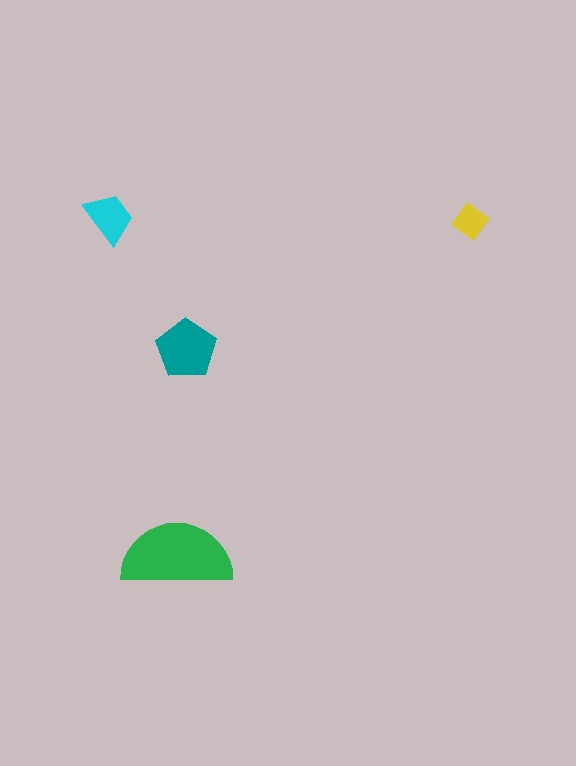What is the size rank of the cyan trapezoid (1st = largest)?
3rd.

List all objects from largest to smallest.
The green semicircle, the teal pentagon, the cyan trapezoid, the yellow diamond.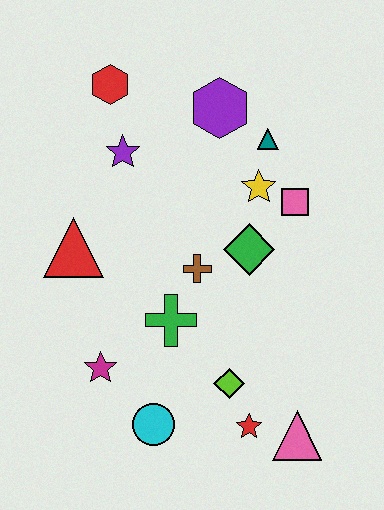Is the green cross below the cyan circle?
No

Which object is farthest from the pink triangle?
The red hexagon is farthest from the pink triangle.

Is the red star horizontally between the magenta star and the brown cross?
No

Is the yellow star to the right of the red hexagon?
Yes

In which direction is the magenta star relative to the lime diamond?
The magenta star is to the left of the lime diamond.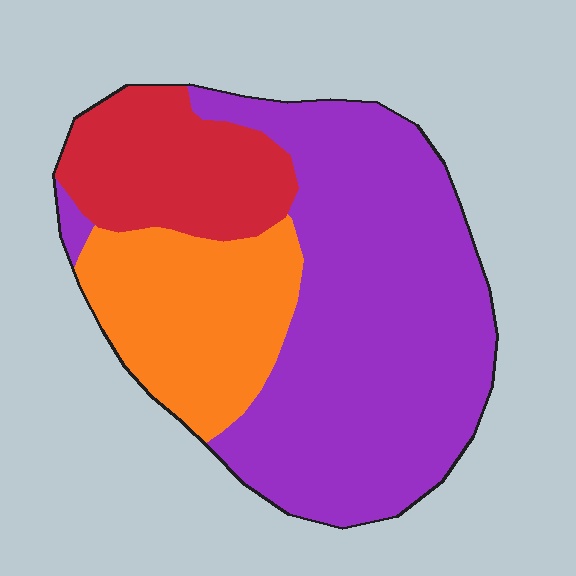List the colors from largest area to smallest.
From largest to smallest: purple, orange, red.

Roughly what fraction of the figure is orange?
Orange covers around 25% of the figure.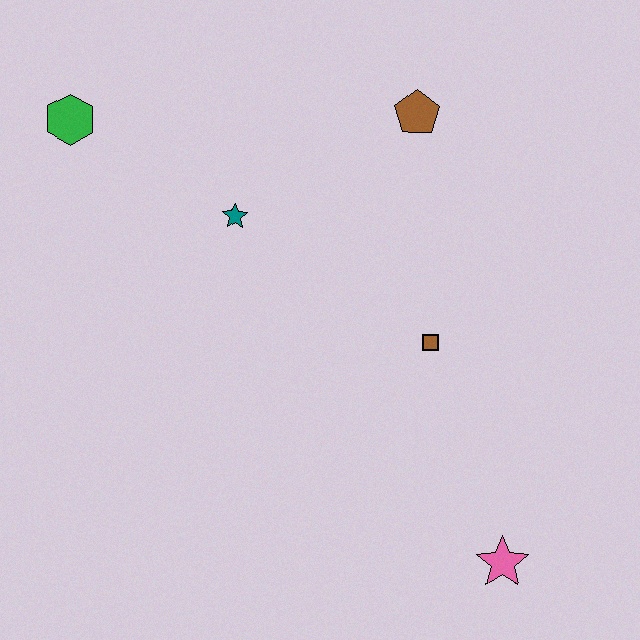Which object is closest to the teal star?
The green hexagon is closest to the teal star.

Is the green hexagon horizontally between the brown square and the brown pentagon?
No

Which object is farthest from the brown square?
The green hexagon is farthest from the brown square.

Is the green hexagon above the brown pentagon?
No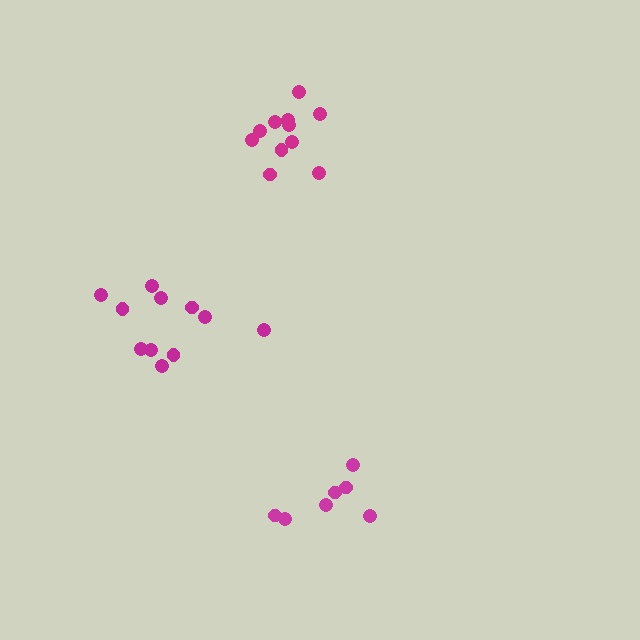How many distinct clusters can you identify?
There are 3 distinct clusters.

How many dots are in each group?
Group 1: 7 dots, Group 2: 11 dots, Group 3: 11 dots (29 total).